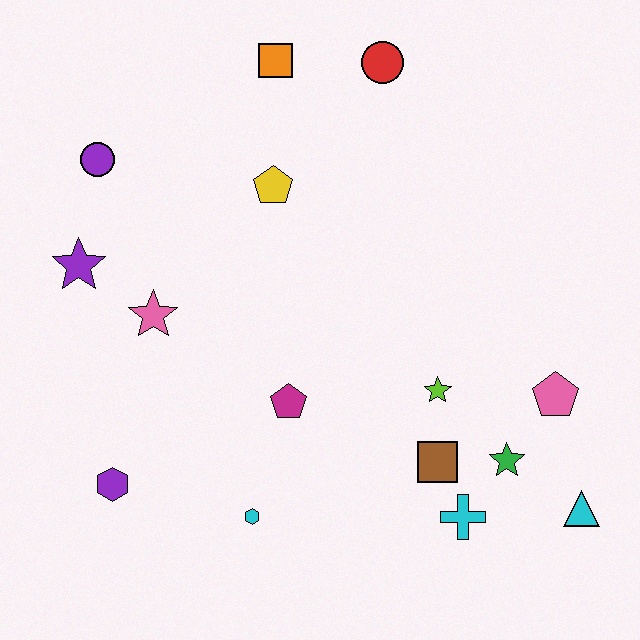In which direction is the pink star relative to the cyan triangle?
The pink star is to the left of the cyan triangle.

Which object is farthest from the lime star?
The purple circle is farthest from the lime star.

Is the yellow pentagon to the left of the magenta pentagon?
Yes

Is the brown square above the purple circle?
No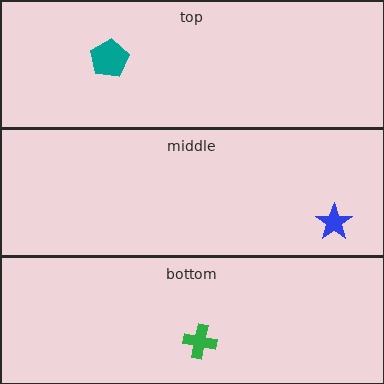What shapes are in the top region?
The teal pentagon.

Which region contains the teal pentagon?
The top region.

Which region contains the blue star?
The middle region.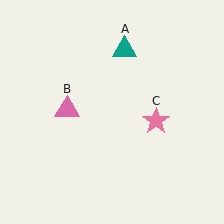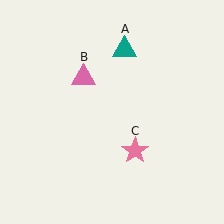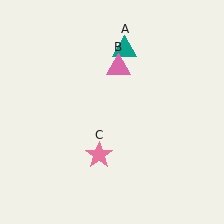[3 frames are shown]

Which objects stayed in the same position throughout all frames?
Teal triangle (object A) remained stationary.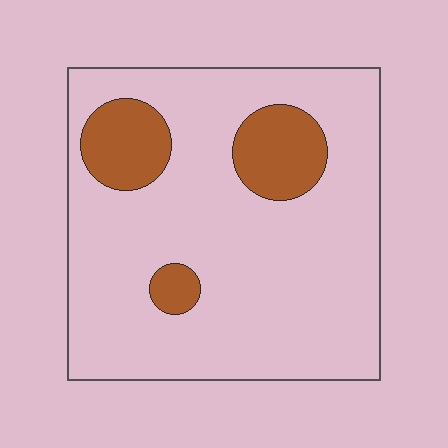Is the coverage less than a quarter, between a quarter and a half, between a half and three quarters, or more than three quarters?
Less than a quarter.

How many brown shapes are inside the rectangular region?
3.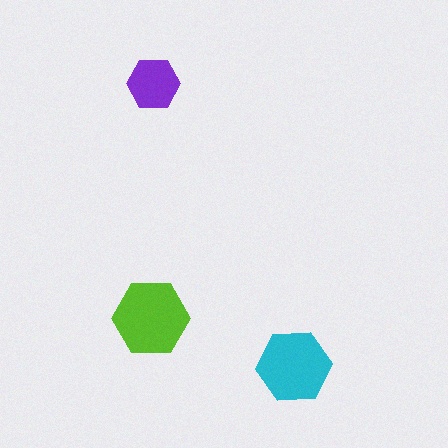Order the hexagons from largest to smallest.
the lime one, the cyan one, the purple one.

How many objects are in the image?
There are 3 objects in the image.